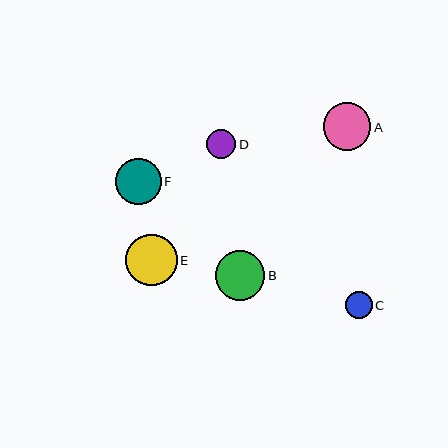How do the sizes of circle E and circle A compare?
Circle E and circle A are approximately the same size.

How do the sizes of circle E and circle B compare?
Circle E and circle B are approximately the same size.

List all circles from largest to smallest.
From largest to smallest: E, B, A, F, D, C.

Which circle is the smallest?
Circle C is the smallest with a size of approximately 27 pixels.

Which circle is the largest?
Circle E is the largest with a size of approximately 51 pixels.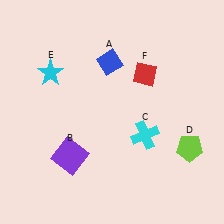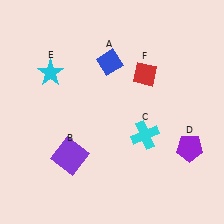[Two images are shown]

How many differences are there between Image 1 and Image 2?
There is 1 difference between the two images.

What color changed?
The pentagon (D) changed from lime in Image 1 to purple in Image 2.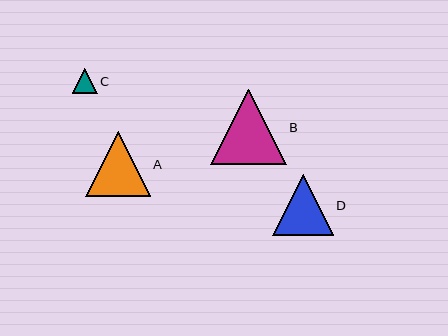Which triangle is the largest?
Triangle B is the largest with a size of approximately 75 pixels.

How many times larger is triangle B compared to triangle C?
Triangle B is approximately 3.0 times the size of triangle C.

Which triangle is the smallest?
Triangle C is the smallest with a size of approximately 25 pixels.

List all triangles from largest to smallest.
From largest to smallest: B, A, D, C.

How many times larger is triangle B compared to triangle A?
Triangle B is approximately 1.2 times the size of triangle A.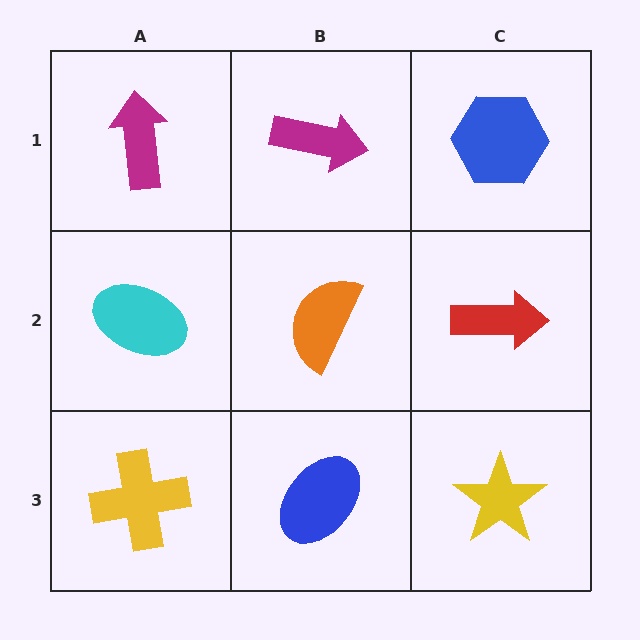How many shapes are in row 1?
3 shapes.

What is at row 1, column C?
A blue hexagon.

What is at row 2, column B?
An orange semicircle.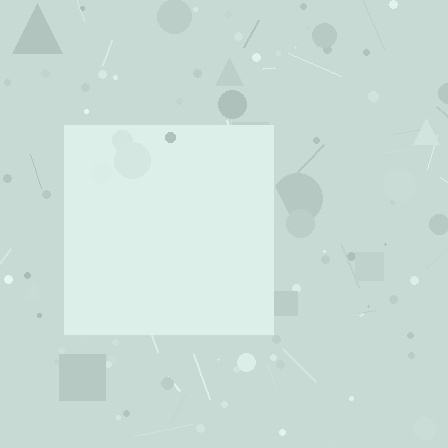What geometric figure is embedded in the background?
A square is embedded in the background.